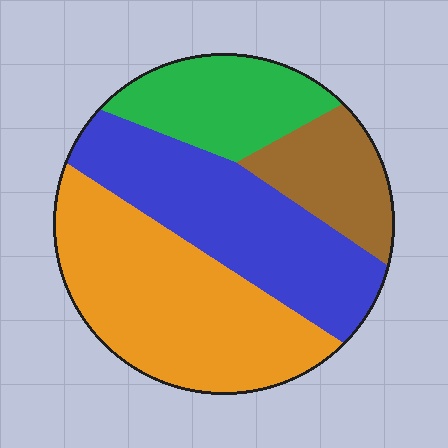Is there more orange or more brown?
Orange.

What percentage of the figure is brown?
Brown covers 14% of the figure.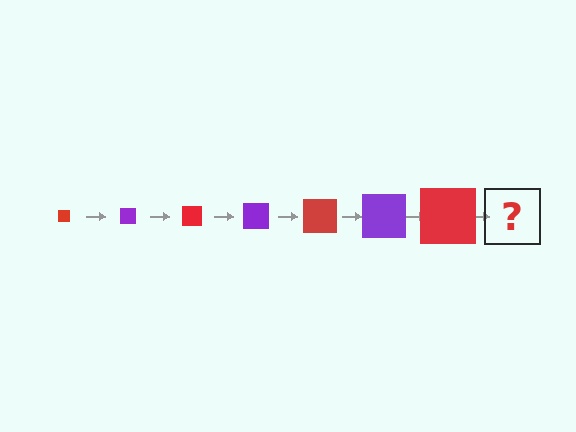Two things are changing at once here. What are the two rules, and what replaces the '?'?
The two rules are that the square grows larger each step and the color cycles through red and purple. The '?' should be a purple square, larger than the previous one.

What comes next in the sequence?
The next element should be a purple square, larger than the previous one.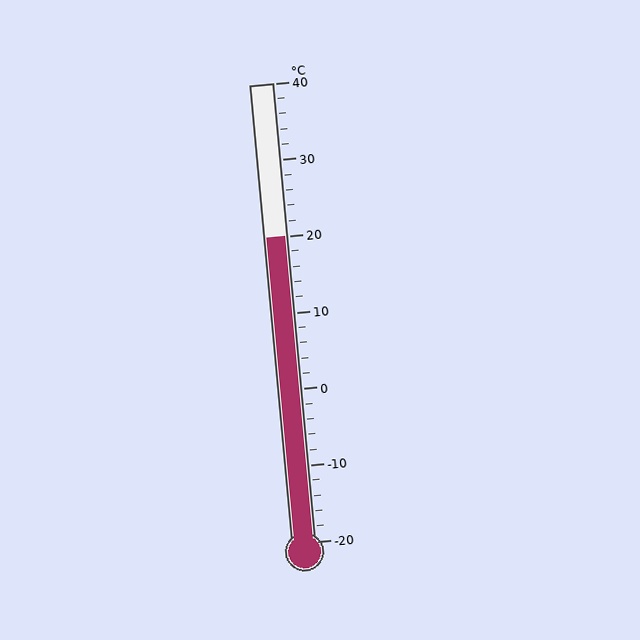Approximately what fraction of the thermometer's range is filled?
The thermometer is filled to approximately 65% of its range.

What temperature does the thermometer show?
The thermometer shows approximately 20°C.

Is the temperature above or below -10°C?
The temperature is above -10°C.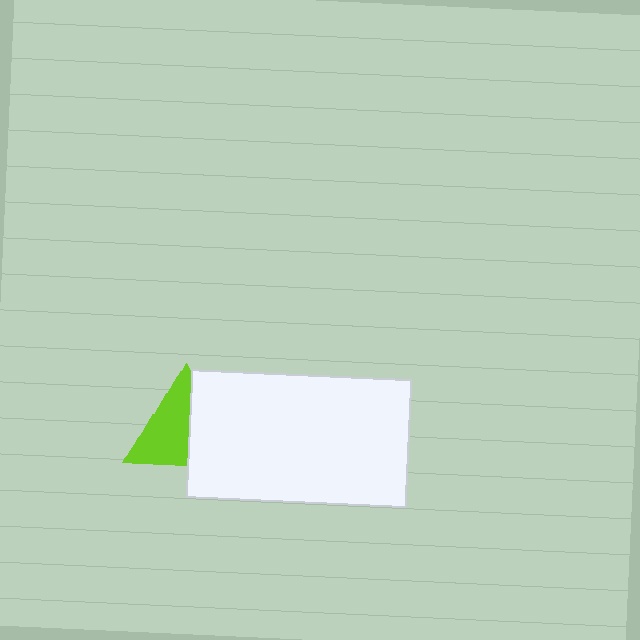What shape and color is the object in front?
The object in front is a white rectangle.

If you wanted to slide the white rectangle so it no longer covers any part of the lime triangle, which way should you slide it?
Slide it right — that is the most direct way to separate the two shapes.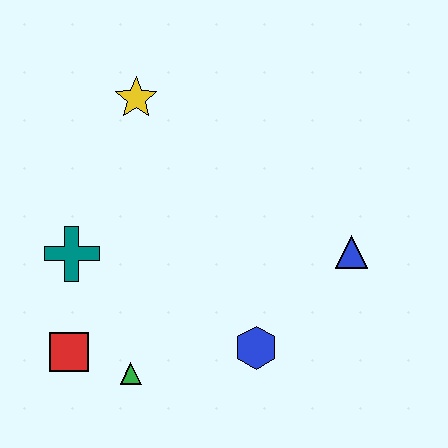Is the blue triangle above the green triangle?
Yes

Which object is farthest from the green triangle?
The yellow star is farthest from the green triangle.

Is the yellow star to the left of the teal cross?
No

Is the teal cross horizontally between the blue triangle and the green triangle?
No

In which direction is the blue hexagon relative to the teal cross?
The blue hexagon is to the right of the teal cross.